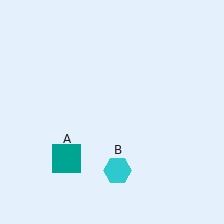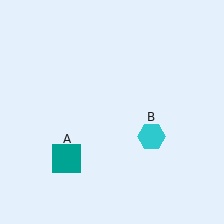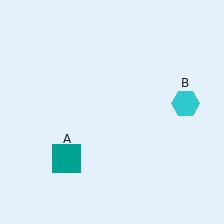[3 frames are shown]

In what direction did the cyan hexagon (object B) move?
The cyan hexagon (object B) moved up and to the right.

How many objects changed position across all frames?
1 object changed position: cyan hexagon (object B).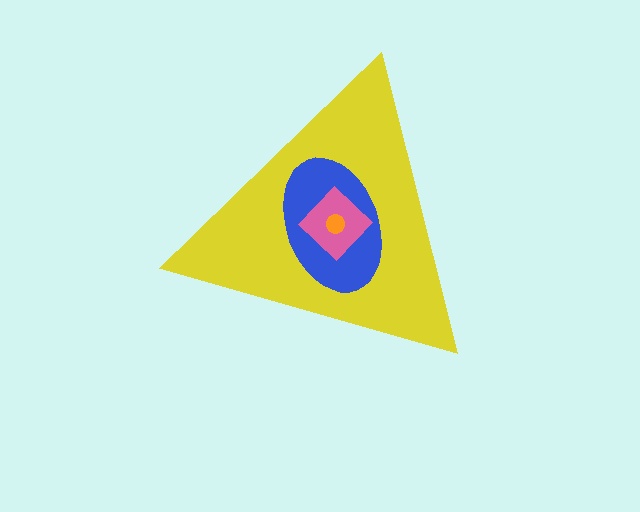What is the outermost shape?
The yellow triangle.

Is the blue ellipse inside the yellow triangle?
Yes.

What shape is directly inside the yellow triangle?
The blue ellipse.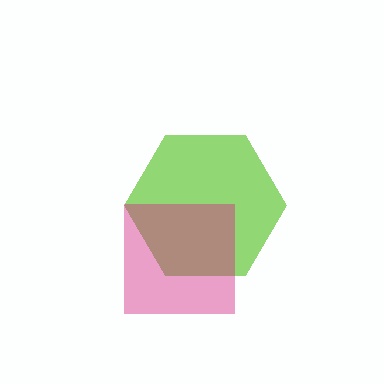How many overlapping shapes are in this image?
There are 2 overlapping shapes in the image.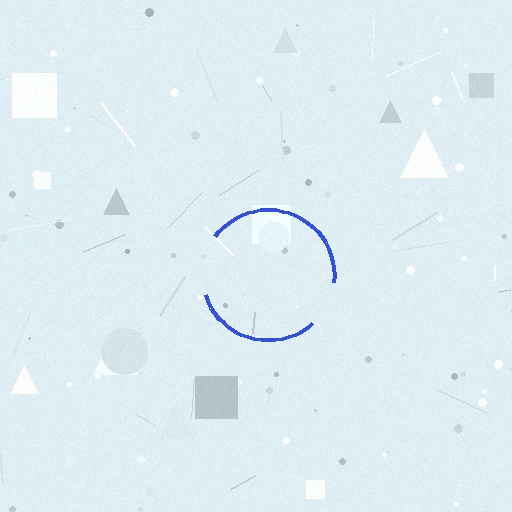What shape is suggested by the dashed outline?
The dashed outline suggests a circle.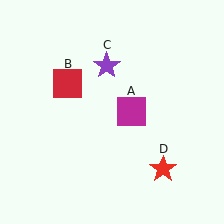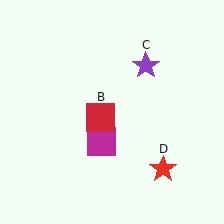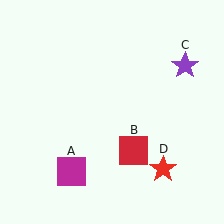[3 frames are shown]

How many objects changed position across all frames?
3 objects changed position: magenta square (object A), red square (object B), purple star (object C).